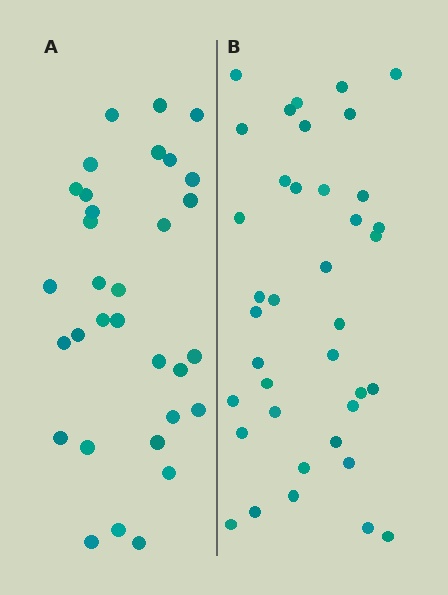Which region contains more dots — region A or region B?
Region B (the right region) has more dots.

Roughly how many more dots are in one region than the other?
Region B has about 6 more dots than region A.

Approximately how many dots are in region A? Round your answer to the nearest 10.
About 30 dots. (The exact count is 32, which rounds to 30.)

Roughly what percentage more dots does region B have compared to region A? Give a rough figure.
About 20% more.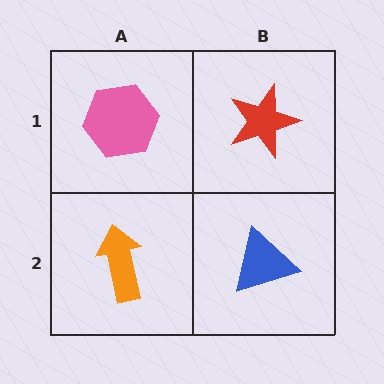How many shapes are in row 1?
2 shapes.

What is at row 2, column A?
An orange arrow.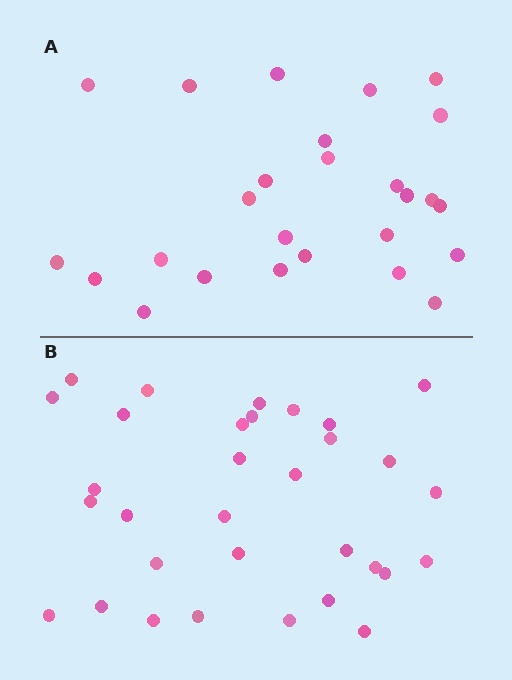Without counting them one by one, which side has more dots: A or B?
Region B (the bottom region) has more dots.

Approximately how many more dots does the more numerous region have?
Region B has about 6 more dots than region A.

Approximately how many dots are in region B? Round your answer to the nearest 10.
About 30 dots. (The exact count is 32, which rounds to 30.)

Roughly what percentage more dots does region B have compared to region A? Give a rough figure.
About 25% more.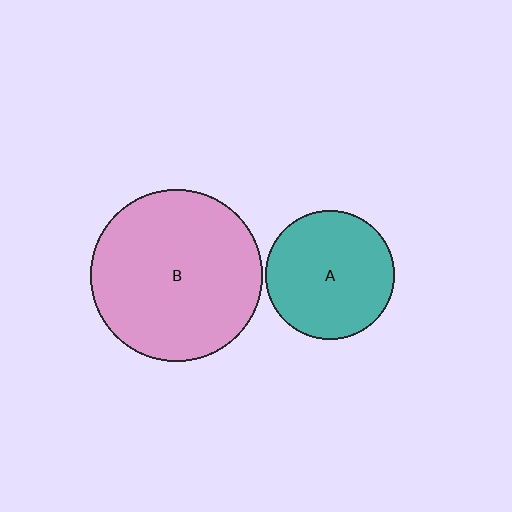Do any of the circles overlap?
No, none of the circles overlap.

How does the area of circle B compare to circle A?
Approximately 1.8 times.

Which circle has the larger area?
Circle B (pink).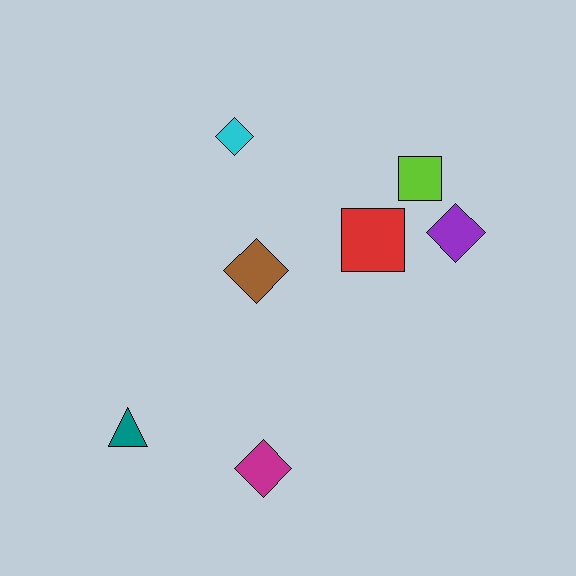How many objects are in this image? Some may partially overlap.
There are 7 objects.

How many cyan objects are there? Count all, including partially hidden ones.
There is 1 cyan object.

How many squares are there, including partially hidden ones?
There are 2 squares.